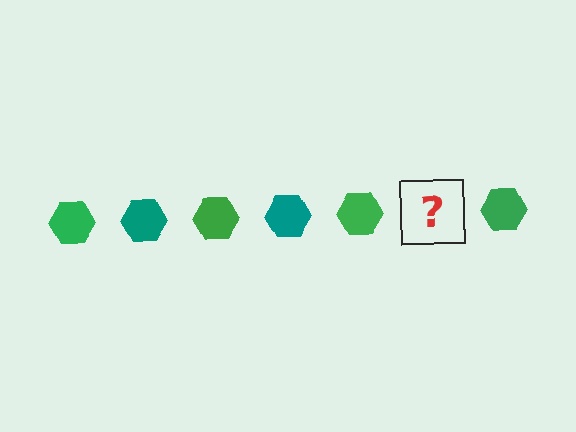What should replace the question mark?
The question mark should be replaced with a teal hexagon.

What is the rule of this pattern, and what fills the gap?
The rule is that the pattern cycles through green, teal hexagons. The gap should be filled with a teal hexagon.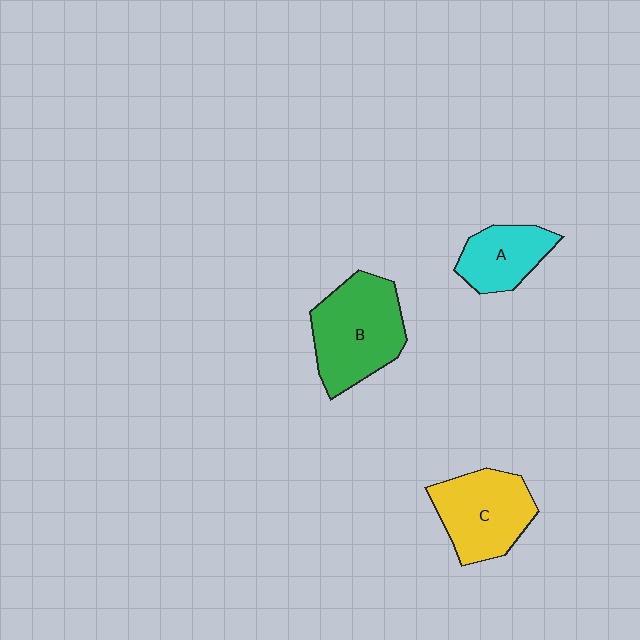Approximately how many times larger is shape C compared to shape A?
Approximately 1.4 times.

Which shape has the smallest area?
Shape A (cyan).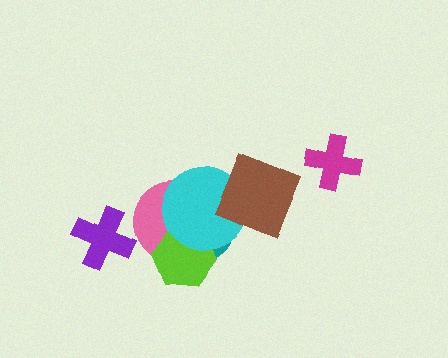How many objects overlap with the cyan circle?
4 objects overlap with the cyan circle.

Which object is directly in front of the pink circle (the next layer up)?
The lime hexagon is directly in front of the pink circle.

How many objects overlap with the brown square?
1 object overlaps with the brown square.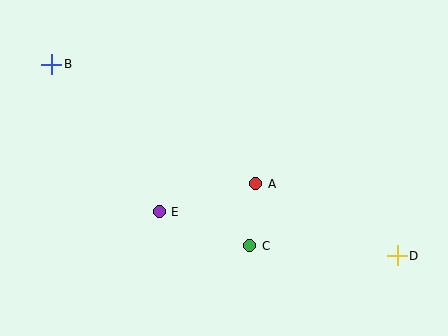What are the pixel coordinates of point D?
Point D is at (397, 256).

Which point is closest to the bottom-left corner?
Point E is closest to the bottom-left corner.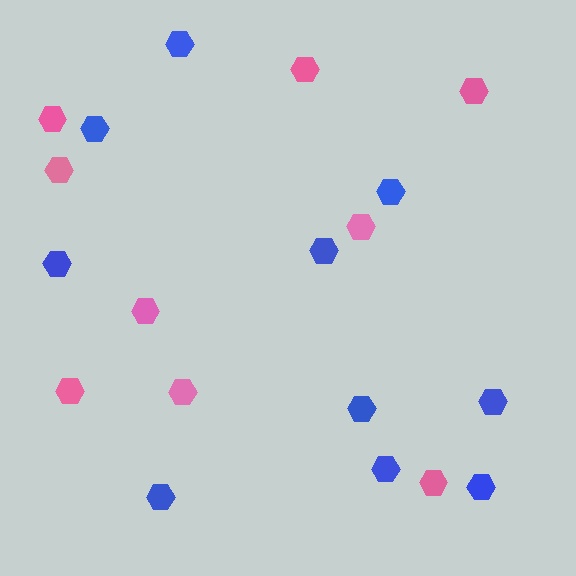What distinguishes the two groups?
There are 2 groups: one group of pink hexagons (9) and one group of blue hexagons (10).